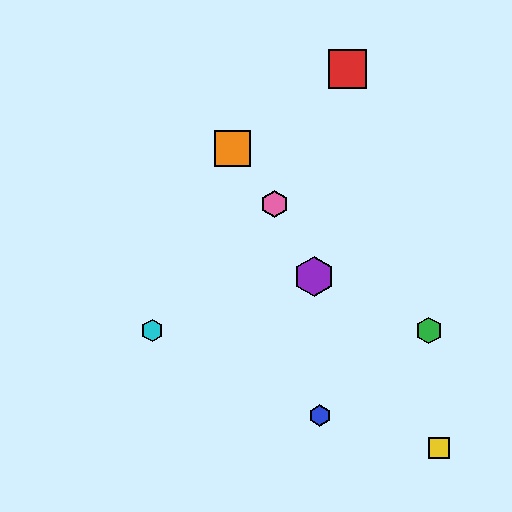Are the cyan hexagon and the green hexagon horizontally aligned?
Yes, both are at y≈331.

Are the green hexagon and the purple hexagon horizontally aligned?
No, the green hexagon is at y≈331 and the purple hexagon is at y≈276.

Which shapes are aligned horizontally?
The green hexagon, the cyan hexagon are aligned horizontally.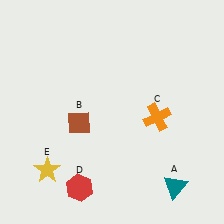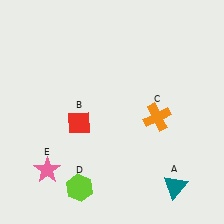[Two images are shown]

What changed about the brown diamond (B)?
In Image 1, B is brown. In Image 2, it changed to red.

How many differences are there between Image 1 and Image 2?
There are 3 differences between the two images.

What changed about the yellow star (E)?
In Image 1, E is yellow. In Image 2, it changed to pink.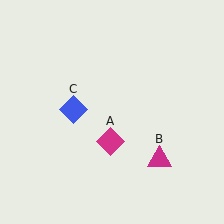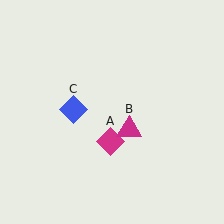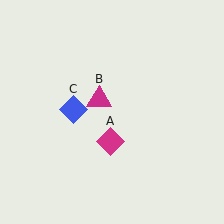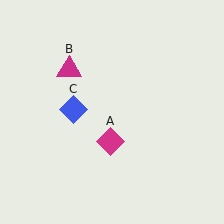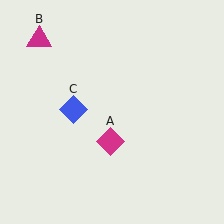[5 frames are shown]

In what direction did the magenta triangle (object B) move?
The magenta triangle (object B) moved up and to the left.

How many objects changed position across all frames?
1 object changed position: magenta triangle (object B).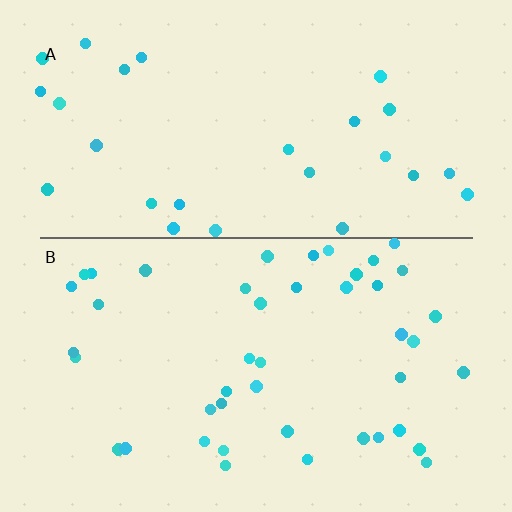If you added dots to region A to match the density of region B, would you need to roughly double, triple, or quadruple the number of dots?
Approximately double.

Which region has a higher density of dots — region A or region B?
B (the bottom).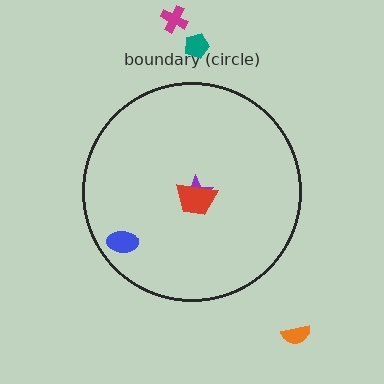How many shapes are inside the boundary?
3 inside, 3 outside.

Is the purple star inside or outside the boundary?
Inside.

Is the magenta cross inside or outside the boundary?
Outside.